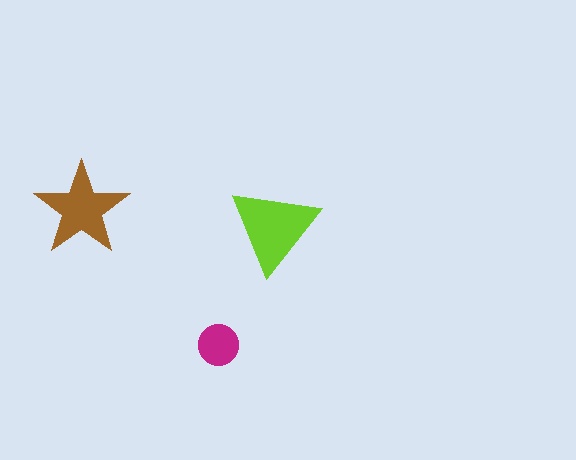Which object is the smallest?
The magenta circle.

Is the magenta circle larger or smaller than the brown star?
Smaller.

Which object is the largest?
The lime triangle.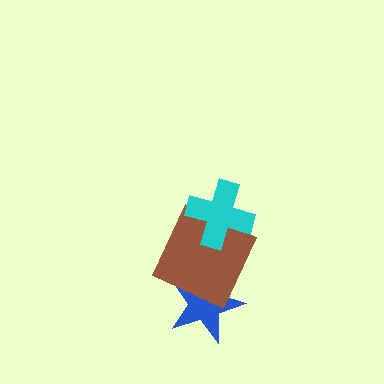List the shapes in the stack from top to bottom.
From top to bottom: the cyan cross, the brown square, the blue star.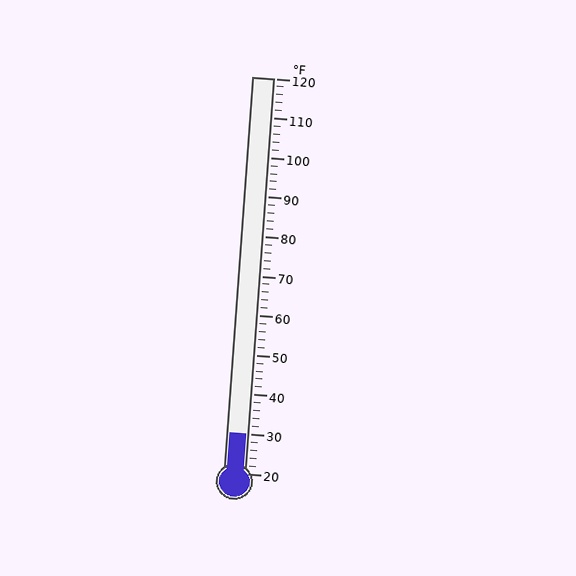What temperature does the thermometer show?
The thermometer shows approximately 30°F.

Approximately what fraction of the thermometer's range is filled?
The thermometer is filled to approximately 10% of its range.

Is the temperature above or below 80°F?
The temperature is below 80°F.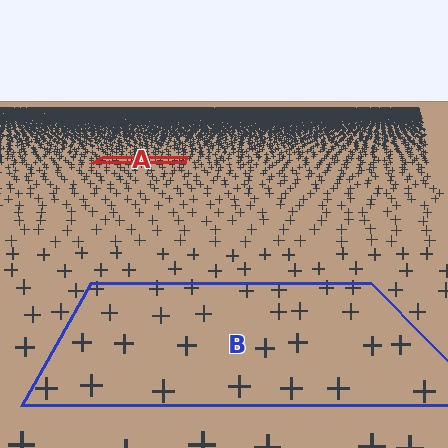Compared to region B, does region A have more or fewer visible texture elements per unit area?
Region A has more texture elements per unit area — they are packed more densely because it is farther away.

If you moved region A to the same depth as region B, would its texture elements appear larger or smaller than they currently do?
They would appear larger. At a closer depth, the same texture elements are projected at a bigger on-screen size.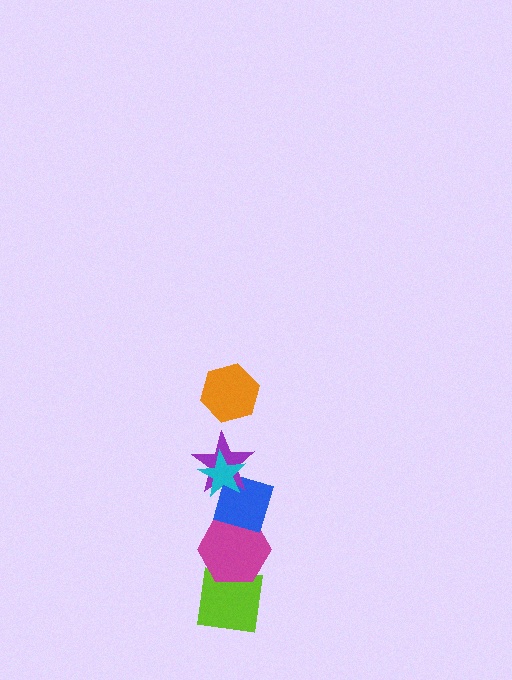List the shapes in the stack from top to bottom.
From top to bottom: the orange hexagon, the cyan star, the purple star, the blue diamond, the magenta hexagon, the lime square.